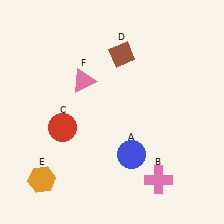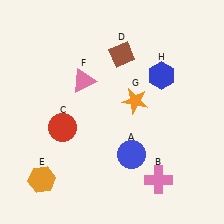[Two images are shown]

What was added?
An orange star (G), a blue hexagon (H) were added in Image 2.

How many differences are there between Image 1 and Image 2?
There are 2 differences between the two images.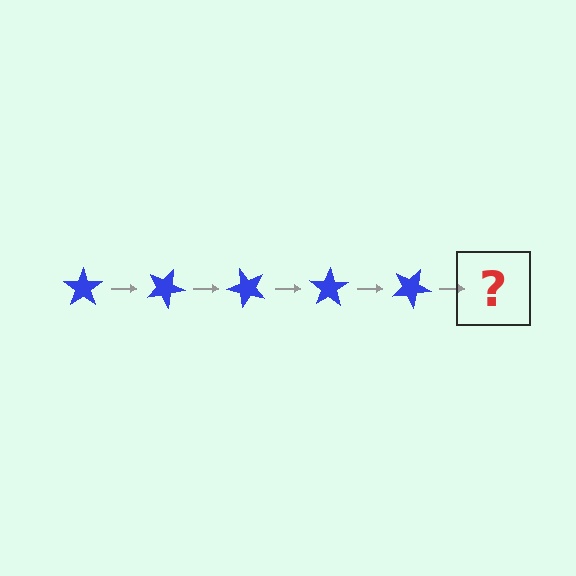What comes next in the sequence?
The next element should be a blue star rotated 125 degrees.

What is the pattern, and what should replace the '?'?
The pattern is that the star rotates 25 degrees each step. The '?' should be a blue star rotated 125 degrees.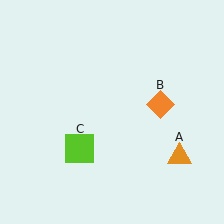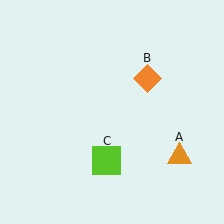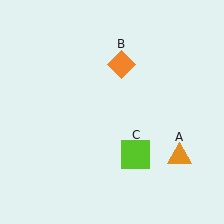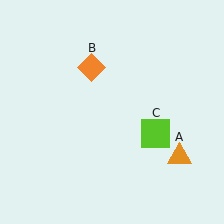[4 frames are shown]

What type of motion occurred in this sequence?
The orange diamond (object B), lime square (object C) rotated counterclockwise around the center of the scene.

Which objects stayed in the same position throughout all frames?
Orange triangle (object A) remained stationary.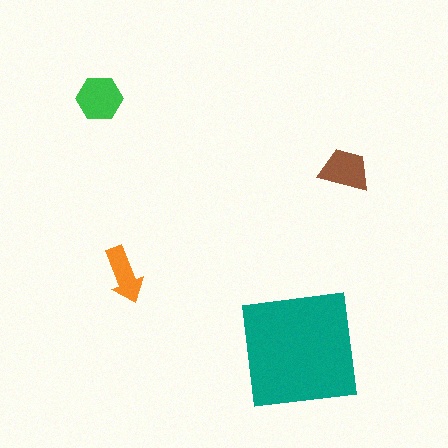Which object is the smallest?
The orange arrow.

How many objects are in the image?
There are 4 objects in the image.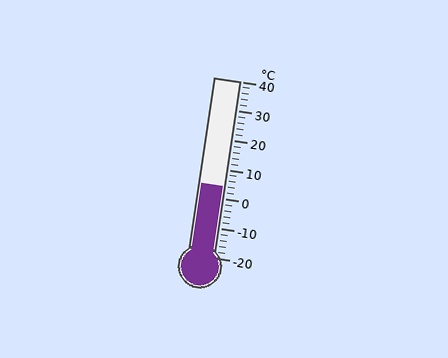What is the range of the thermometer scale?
The thermometer scale ranges from -20°C to 40°C.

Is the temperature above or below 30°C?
The temperature is below 30°C.